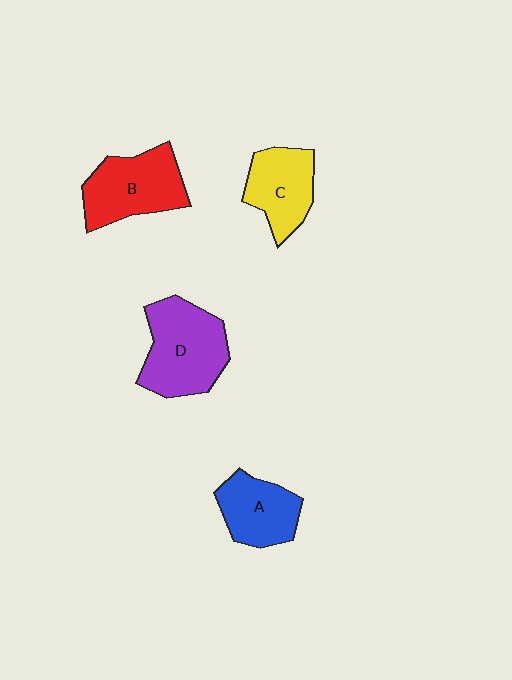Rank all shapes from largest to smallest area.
From largest to smallest: D (purple), B (red), C (yellow), A (blue).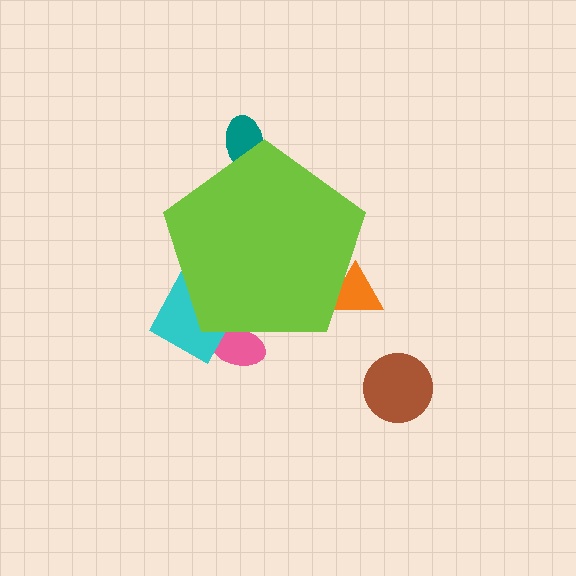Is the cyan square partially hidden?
Yes, the cyan square is partially hidden behind the lime pentagon.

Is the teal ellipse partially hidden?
Yes, the teal ellipse is partially hidden behind the lime pentagon.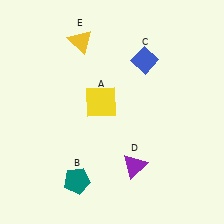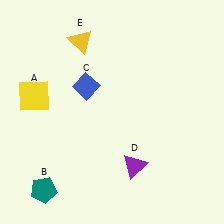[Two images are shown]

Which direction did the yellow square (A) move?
The yellow square (A) moved left.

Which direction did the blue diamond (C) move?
The blue diamond (C) moved left.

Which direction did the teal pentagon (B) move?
The teal pentagon (B) moved left.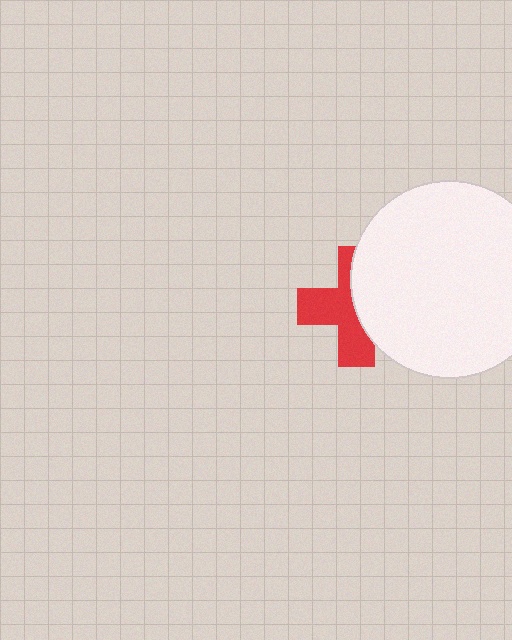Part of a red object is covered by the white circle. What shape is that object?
It is a cross.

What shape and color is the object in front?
The object in front is a white circle.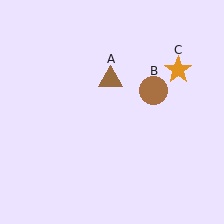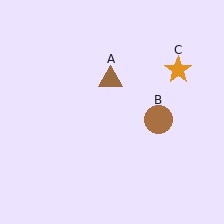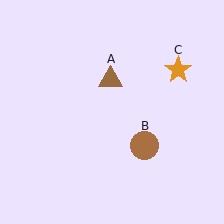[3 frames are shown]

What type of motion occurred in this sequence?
The brown circle (object B) rotated clockwise around the center of the scene.